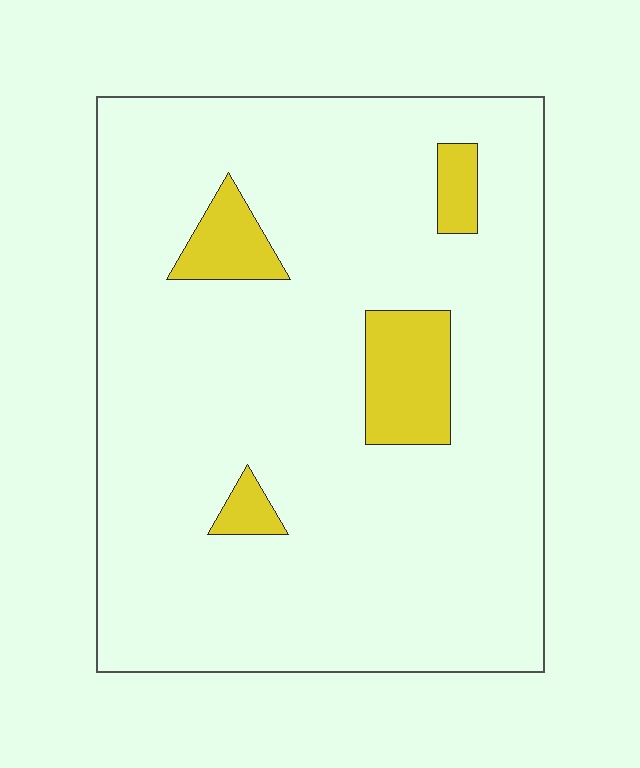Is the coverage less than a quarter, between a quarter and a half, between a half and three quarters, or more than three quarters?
Less than a quarter.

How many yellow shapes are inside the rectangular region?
4.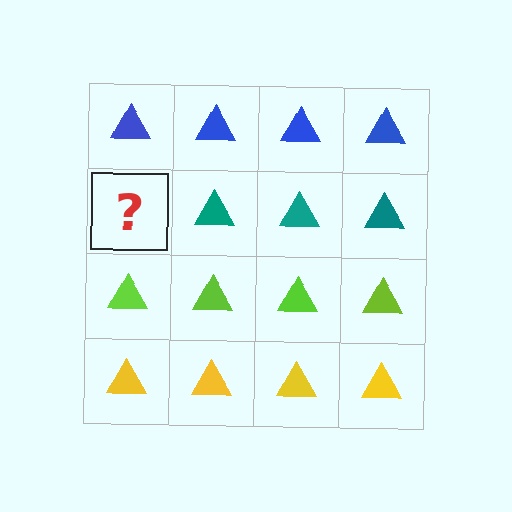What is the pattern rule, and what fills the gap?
The rule is that each row has a consistent color. The gap should be filled with a teal triangle.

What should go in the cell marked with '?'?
The missing cell should contain a teal triangle.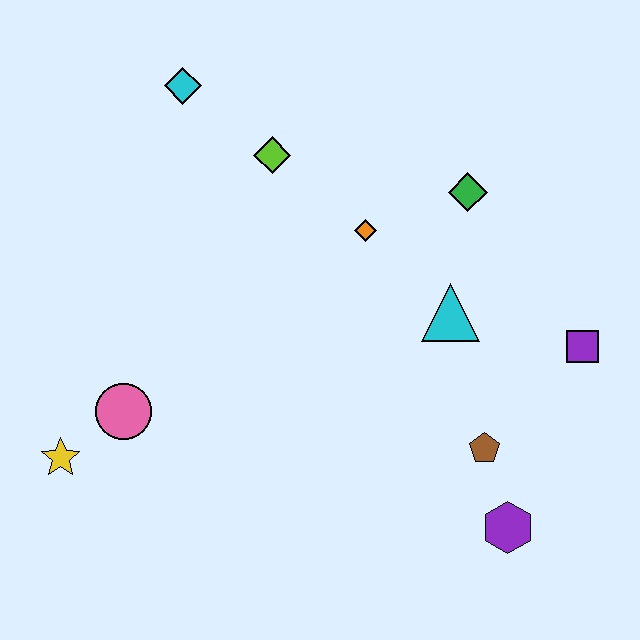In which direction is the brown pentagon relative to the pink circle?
The brown pentagon is to the right of the pink circle.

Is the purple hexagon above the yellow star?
No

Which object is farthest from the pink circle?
The purple square is farthest from the pink circle.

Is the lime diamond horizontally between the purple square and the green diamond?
No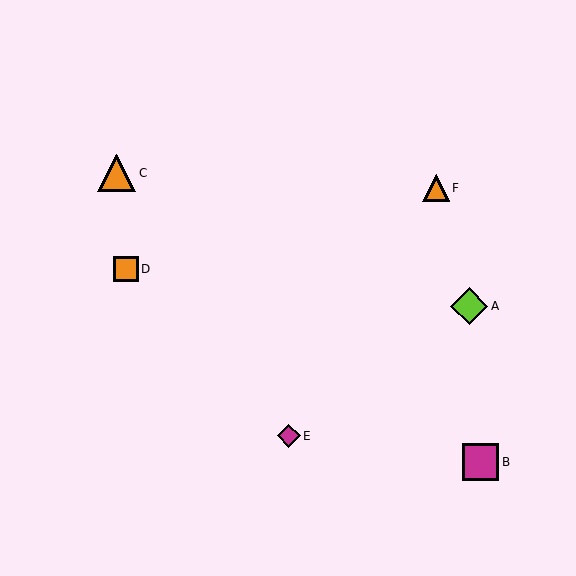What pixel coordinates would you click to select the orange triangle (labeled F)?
Click at (436, 188) to select the orange triangle F.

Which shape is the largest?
The orange triangle (labeled C) is the largest.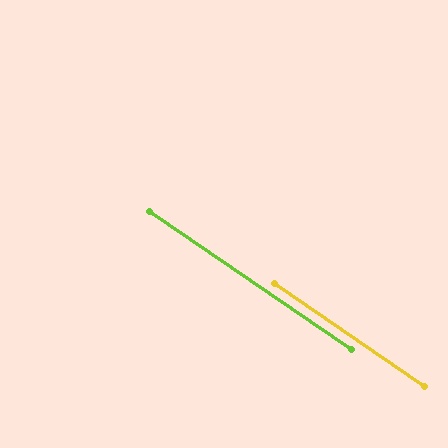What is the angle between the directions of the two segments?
Approximately 0 degrees.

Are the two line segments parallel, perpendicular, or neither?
Parallel — their directions differ by only 0.2°.